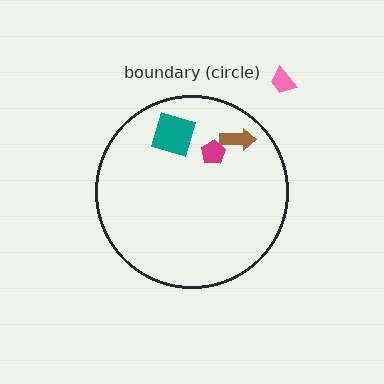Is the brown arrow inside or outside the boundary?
Inside.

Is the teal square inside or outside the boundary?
Inside.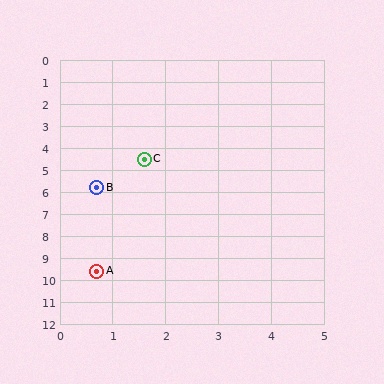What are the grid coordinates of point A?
Point A is at approximately (0.7, 9.6).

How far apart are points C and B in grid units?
Points C and B are about 1.6 grid units apart.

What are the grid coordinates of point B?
Point B is at approximately (0.7, 5.8).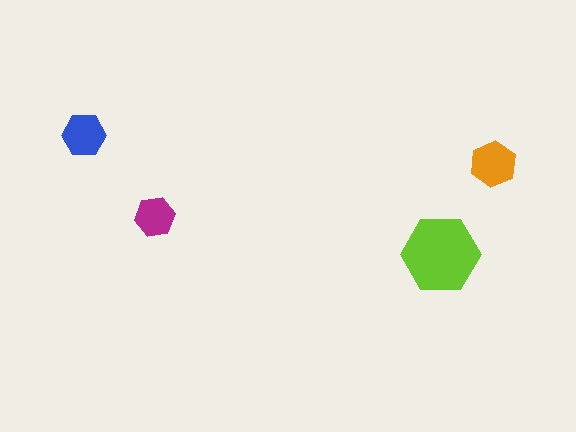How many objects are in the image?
There are 4 objects in the image.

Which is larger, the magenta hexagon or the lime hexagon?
The lime one.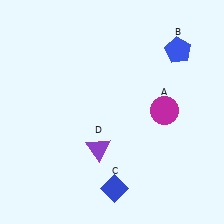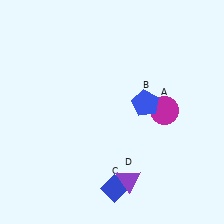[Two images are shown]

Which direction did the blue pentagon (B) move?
The blue pentagon (B) moved down.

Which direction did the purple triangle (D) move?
The purple triangle (D) moved down.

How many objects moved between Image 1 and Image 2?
2 objects moved between the two images.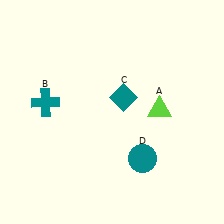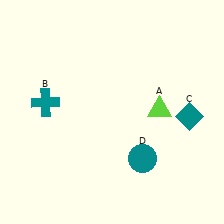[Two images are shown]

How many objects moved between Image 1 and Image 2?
1 object moved between the two images.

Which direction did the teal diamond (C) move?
The teal diamond (C) moved right.